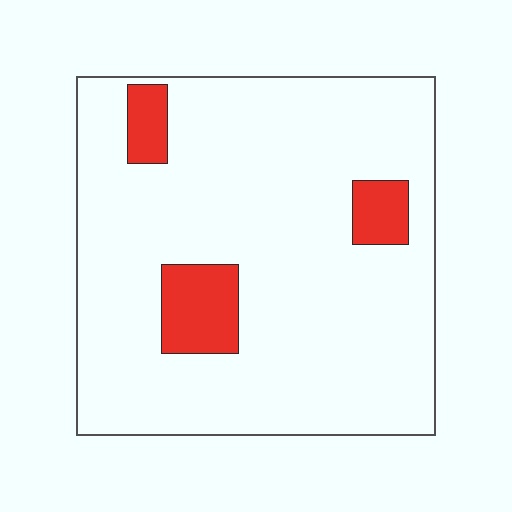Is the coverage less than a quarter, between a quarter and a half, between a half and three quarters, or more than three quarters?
Less than a quarter.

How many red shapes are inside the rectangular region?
3.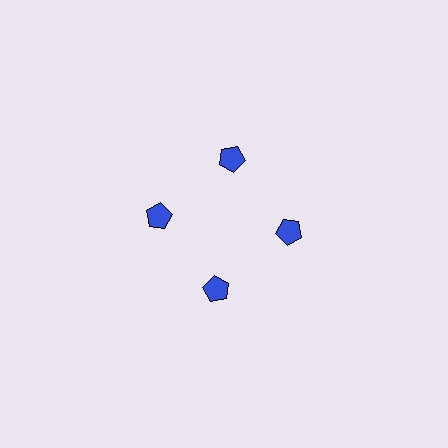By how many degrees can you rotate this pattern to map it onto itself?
The pattern maps onto itself every 90 degrees of rotation.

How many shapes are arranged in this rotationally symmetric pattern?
There are 4 shapes, arranged in 4 groups of 1.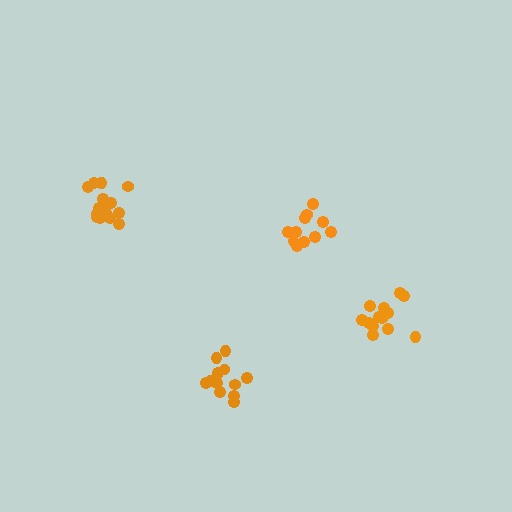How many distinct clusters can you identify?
There are 4 distinct clusters.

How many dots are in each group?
Group 1: 13 dots, Group 2: 12 dots, Group 3: 16 dots, Group 4: 11 dots (52 total).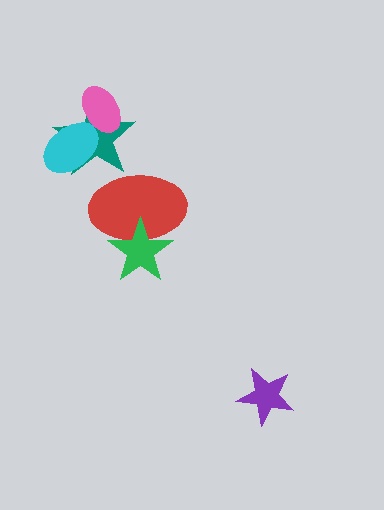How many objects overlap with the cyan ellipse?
2 objects overlap with the cyan ellipse.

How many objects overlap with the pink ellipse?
2 objects overlap with the pink ellipse.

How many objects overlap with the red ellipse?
2 objects overlap with the red ellipse.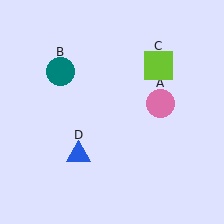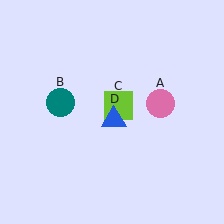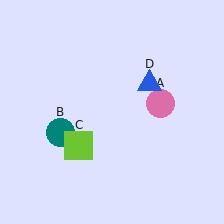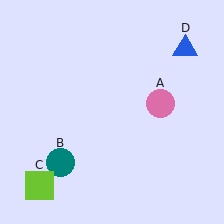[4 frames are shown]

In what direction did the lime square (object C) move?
The lime square (object C) moved down and to the left.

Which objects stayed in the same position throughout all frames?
Pink circle (object A) remained stationary.